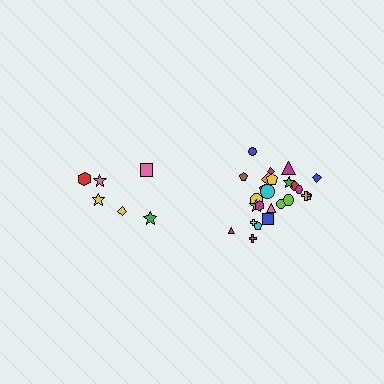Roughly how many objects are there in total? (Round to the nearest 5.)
Roughly 30 objects in total.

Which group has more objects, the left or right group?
The right group.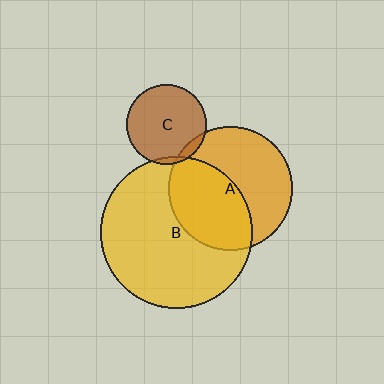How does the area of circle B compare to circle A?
Approximately 1.5 times.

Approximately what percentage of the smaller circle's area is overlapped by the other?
Approximately 5%.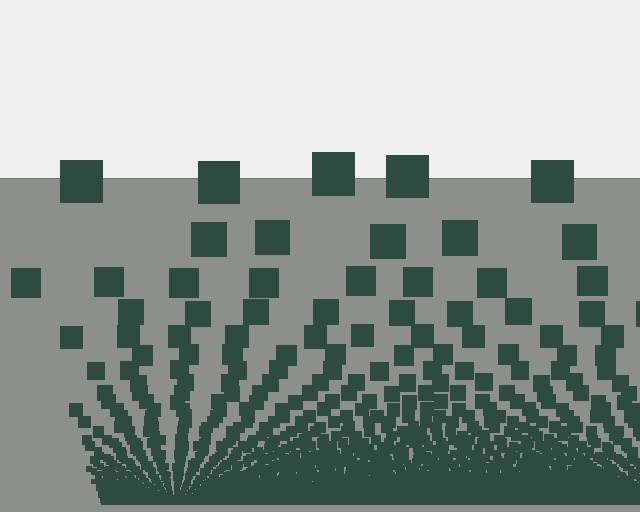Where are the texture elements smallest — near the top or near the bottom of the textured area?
Near the bottom.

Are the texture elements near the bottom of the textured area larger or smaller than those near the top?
Smaller. The gradient is inverted — elements near the bottom are smaller and denser.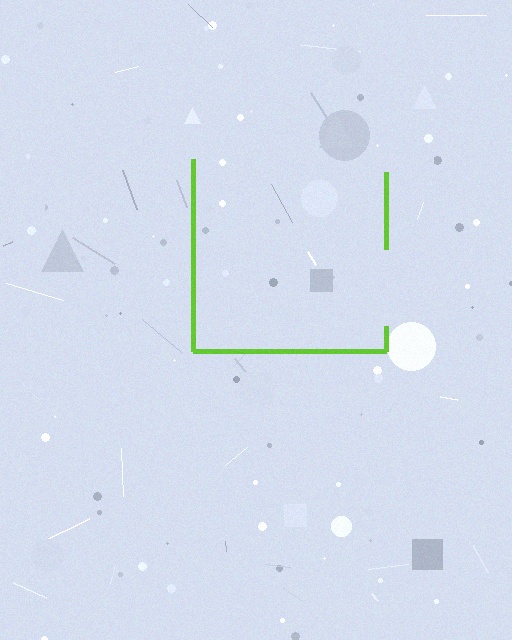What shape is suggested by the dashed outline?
The dashed outline suggests a square.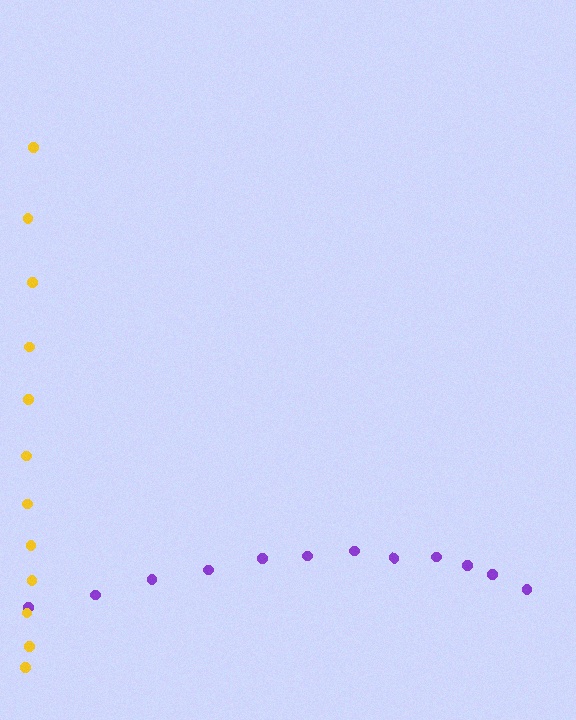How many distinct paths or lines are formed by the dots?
There are 2 distinct paths.